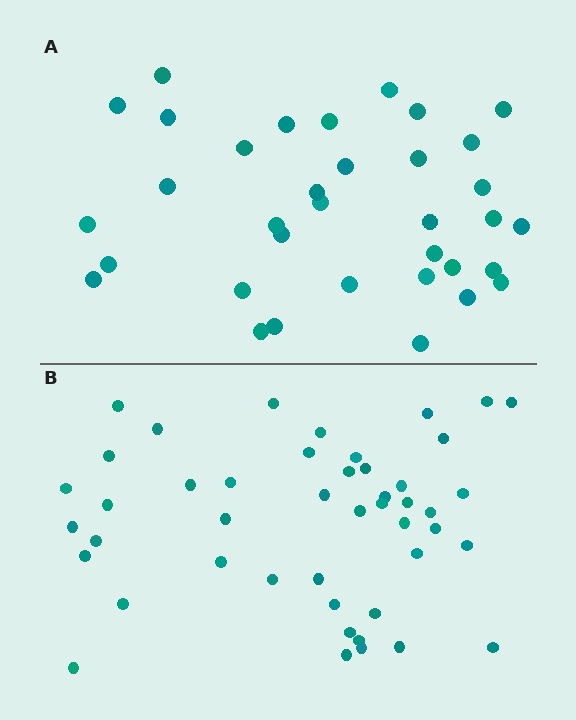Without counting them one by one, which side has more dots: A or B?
Region B (the bottom region) has more dots.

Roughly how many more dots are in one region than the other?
Region B has roughly 12 or so more dots than region A.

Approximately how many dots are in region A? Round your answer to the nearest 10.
About 40 dots. (The exact count is 35, which rounds to 40.)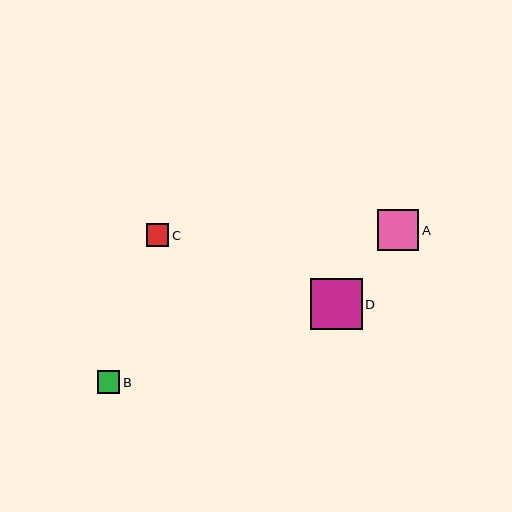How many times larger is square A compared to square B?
Square A is approximately 1.8 times the size of square B.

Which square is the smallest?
Square C is the smallest with a size of approximately 23 pixels.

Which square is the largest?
Square D is the largest with a size of approximately 51 pixels.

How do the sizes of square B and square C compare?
Square B and square C are approximately the same size.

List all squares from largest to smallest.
From largest to smallest: D, A, B, C.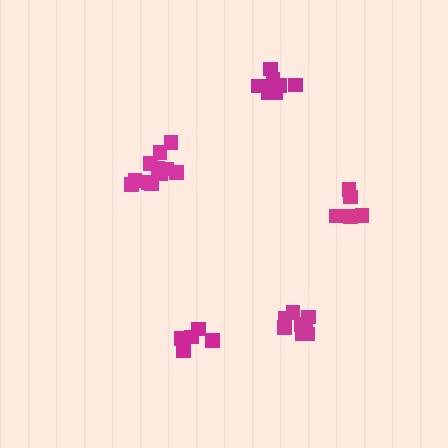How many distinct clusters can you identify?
There are 5 distinct clusters.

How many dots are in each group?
Group 1: 11 dots, Group 2: 8 dots, Group 3: 8 dots, Group 4: 5 dots, Group 5: 5 dots (37 total).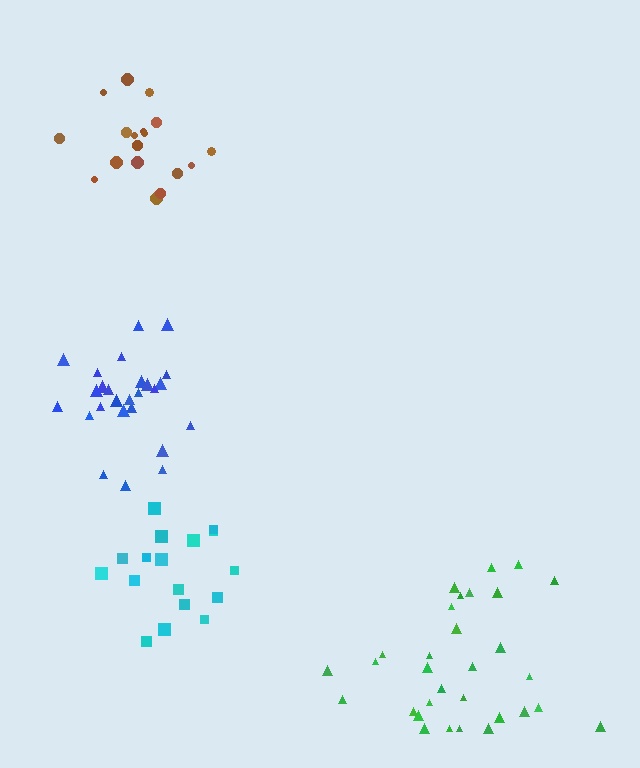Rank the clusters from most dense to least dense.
blue, brown, cyan, green.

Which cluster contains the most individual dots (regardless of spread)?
Green (31).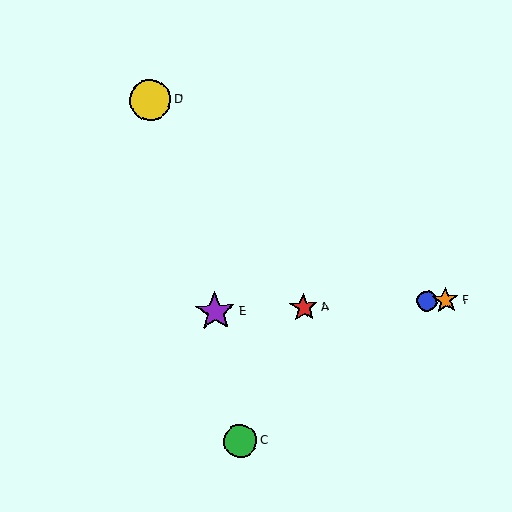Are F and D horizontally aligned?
No, F is at y≈300 and D is at y≈100.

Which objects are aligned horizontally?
Objects A, B, E, F are aligned horizontally.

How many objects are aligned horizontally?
4 objects (A, B, E, F) are aligned horizontally.